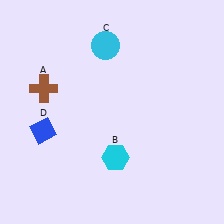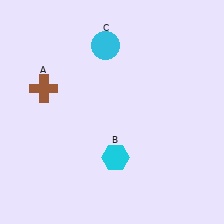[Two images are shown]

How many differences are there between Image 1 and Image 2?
There is 1 difference between the two images.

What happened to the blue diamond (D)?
The blue diamond (D) was removed in Image 2. It was in the bottom-left area of Image 1.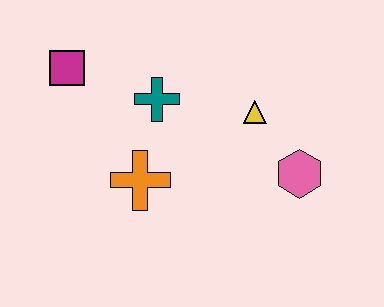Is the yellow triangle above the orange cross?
Yes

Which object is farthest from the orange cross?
The pink hexagon is farthest from the orange cross.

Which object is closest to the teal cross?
The orange cross is closest to the teal cross.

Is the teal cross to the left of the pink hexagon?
Yes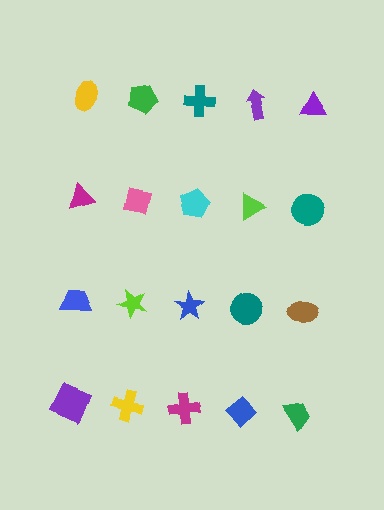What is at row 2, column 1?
A magenta triangle.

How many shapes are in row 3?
5 shapes.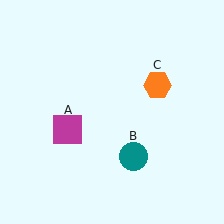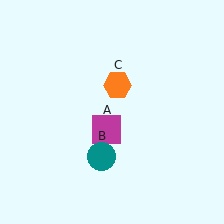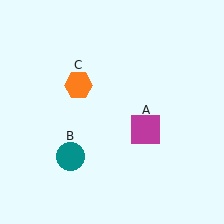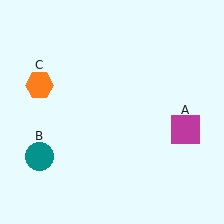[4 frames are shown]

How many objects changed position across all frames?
3 objects changed position: magenta square (object A), teal circle (object B), orange hexagon (object C).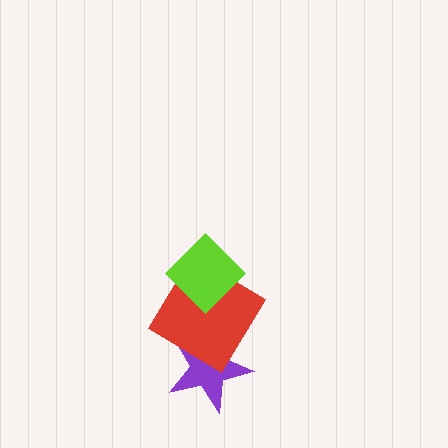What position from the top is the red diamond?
The red diamond is 2nd from the top.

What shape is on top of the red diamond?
The lime diamond is on top of the red diamond.